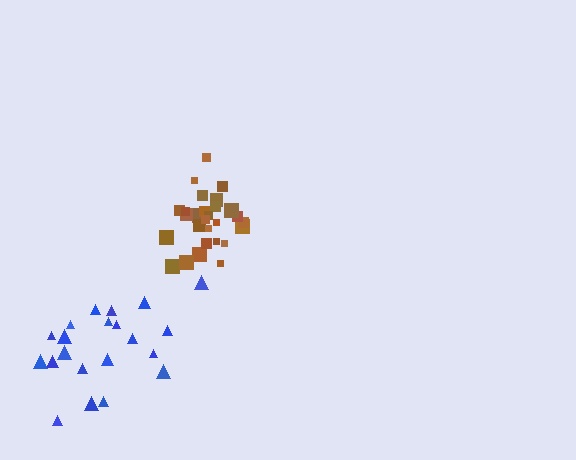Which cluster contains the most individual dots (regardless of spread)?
Brown (29).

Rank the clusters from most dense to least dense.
brown, blue.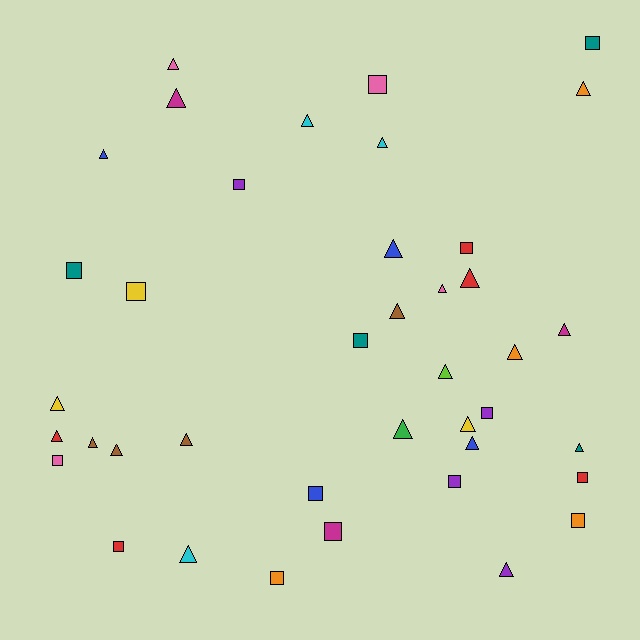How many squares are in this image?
There are 16 squares.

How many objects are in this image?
There are 40 objects.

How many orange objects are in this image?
There are 4 orange objects.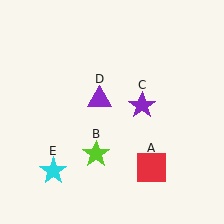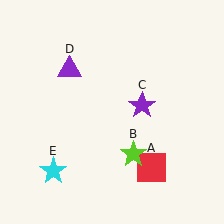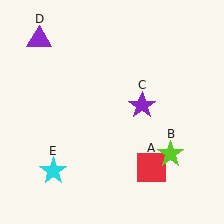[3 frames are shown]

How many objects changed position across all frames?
2 objects changed position: lime star (object B), purple triangle (object D).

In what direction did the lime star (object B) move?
The lime star (object B) moved right.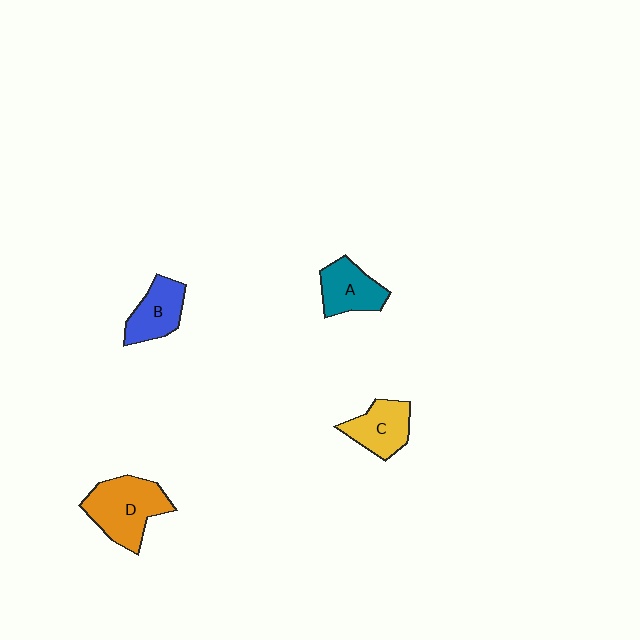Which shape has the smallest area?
Shape B (blue).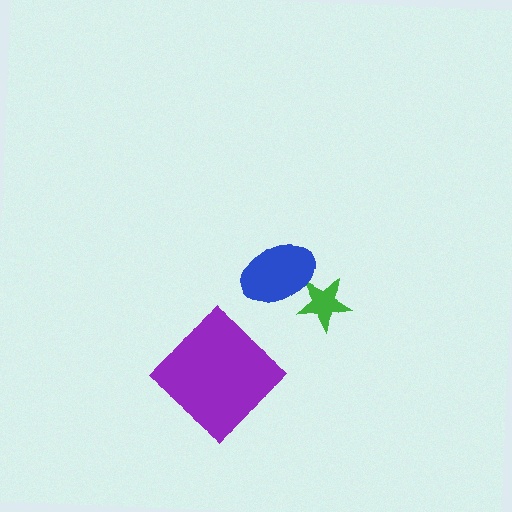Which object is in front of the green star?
The blue ellipse is in front of the green star.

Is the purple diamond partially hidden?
No, no other shape covers it.